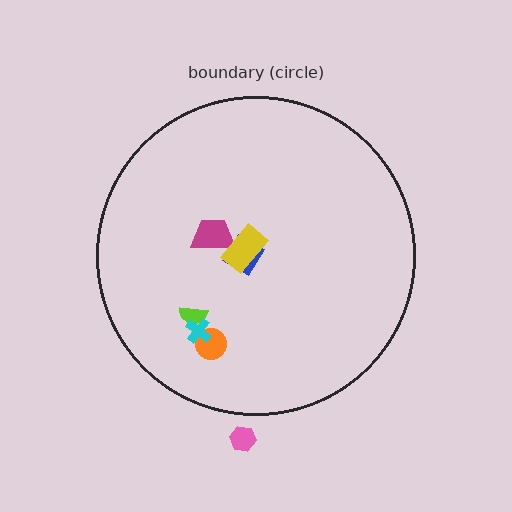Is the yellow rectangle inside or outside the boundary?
Inside.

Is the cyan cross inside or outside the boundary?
Inside.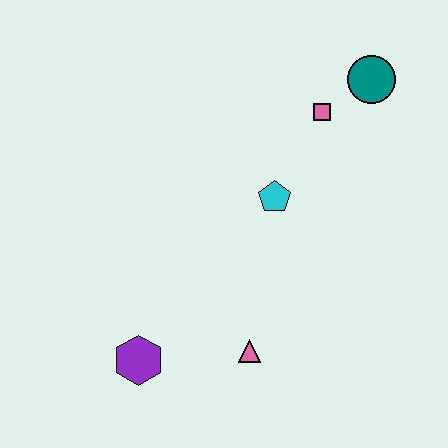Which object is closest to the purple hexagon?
The pink triangle is closest to the purple hexagon.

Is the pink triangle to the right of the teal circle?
No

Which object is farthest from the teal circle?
The purple hexagon is farthest from the teal circle.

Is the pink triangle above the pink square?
No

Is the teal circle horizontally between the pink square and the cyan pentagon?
No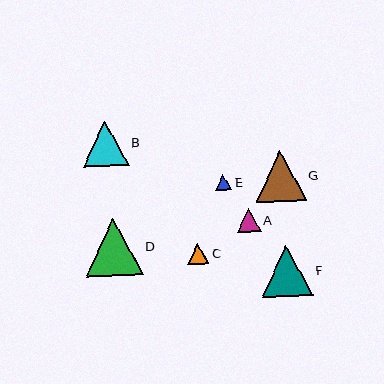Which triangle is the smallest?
Triangle E is the smallest with a size of approximately 16 pixels.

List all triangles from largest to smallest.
From largest to smallest: D, F, G, B, A, C, E.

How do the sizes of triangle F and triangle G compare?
Triangle F and triangle G are approximately the same size.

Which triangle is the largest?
Triangle D is the largest with a size of approximately 58 pixels.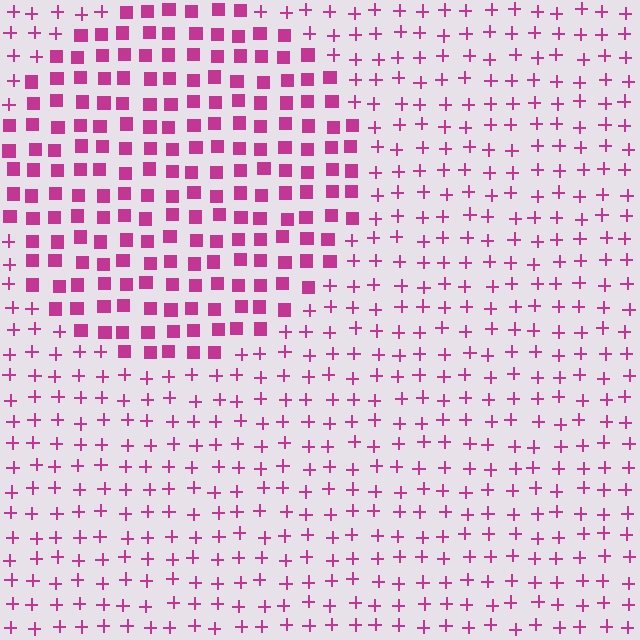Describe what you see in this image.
The image is filled with small magenta elements arranged in a uniform grid. A circle-shaped region contains squares, while the surrounding area contains plus signs. The boundary is defined purely by the change in element shape.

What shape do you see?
I see a circle.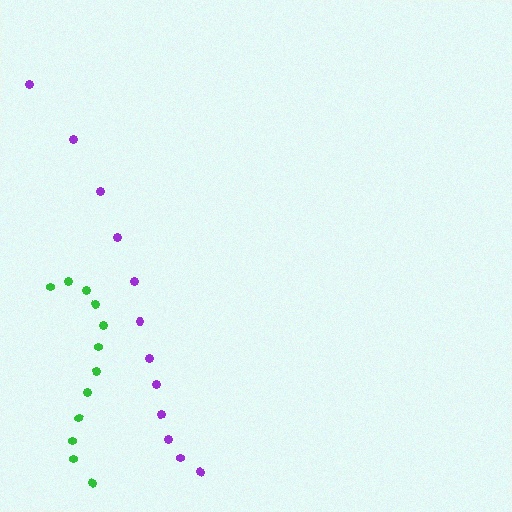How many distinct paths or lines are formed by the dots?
There are 2 distinct paths.